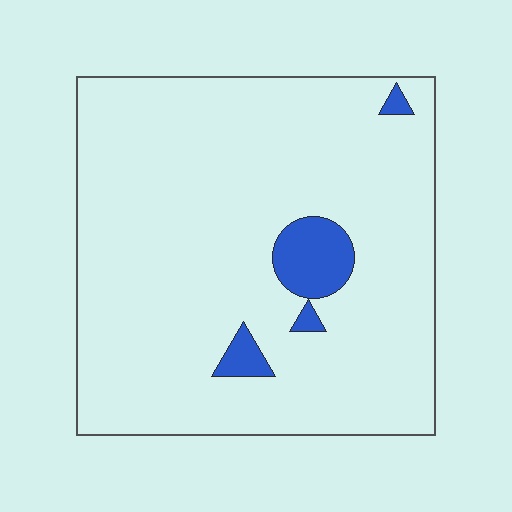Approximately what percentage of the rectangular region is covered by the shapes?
Approximately 5%.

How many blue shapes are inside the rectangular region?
4.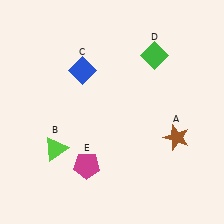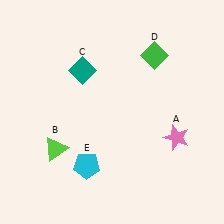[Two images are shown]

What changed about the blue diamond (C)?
In Image 1, C is blue. In Image 2, it changed to teal.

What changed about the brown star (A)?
In Image 1, A is brown. In Image 2, it changed to pink.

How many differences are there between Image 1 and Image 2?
There are 3 differences between the two images.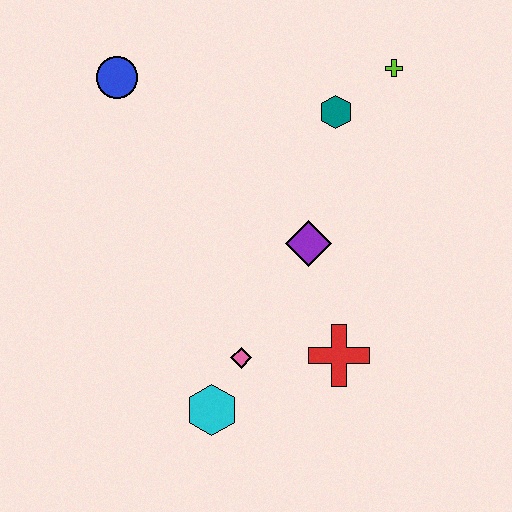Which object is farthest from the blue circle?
The red cross is farthest from the blue circle.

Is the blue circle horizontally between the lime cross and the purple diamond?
No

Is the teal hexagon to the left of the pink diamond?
No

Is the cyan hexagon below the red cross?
Yes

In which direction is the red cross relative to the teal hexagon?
The red cross is below the teal hexagon.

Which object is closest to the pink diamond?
The cyan hexagon is closest to the pink diamond.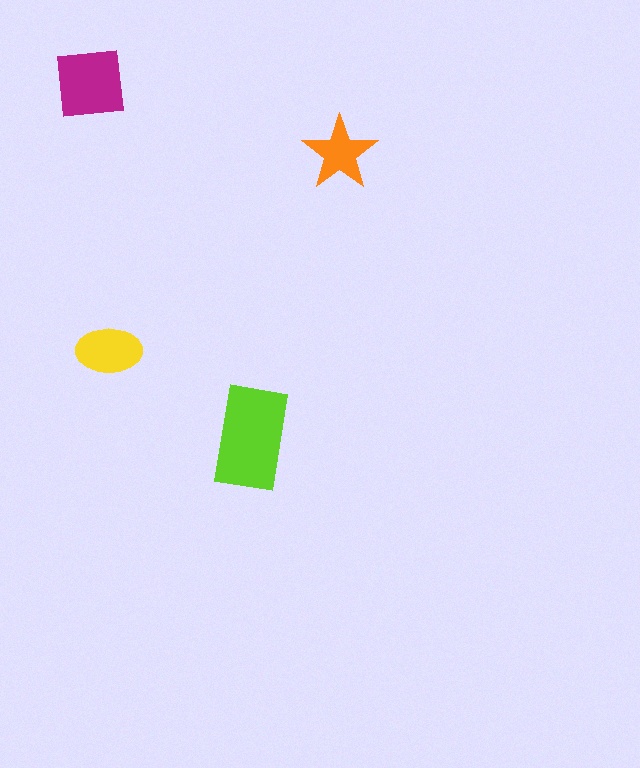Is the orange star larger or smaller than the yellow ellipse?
Smaller.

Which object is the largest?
The lime rectangle.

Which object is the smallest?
The orange star.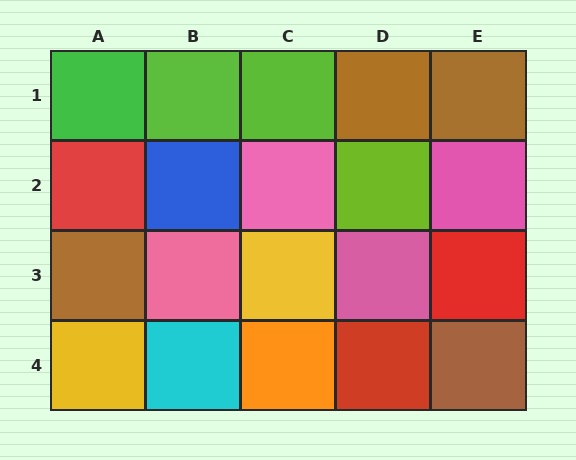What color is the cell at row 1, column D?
Brown.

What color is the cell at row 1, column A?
Green.